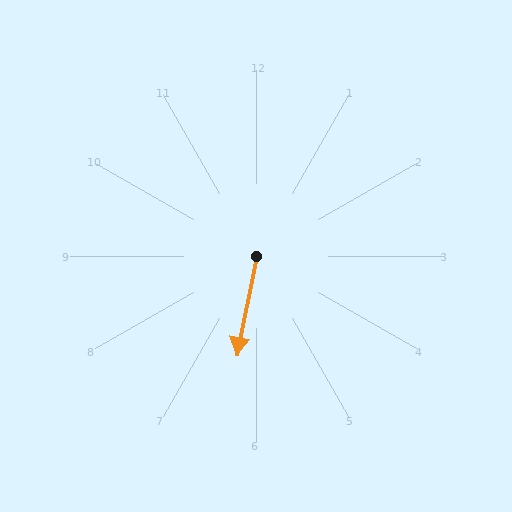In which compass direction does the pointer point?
South.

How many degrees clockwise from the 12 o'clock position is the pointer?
Approximately 191 degrees.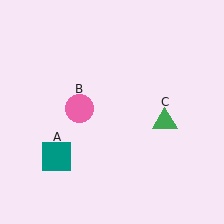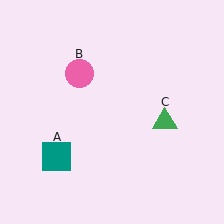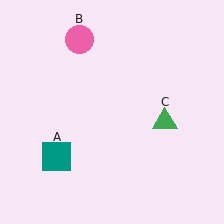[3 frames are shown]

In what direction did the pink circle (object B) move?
The pink circle (object B) moved up.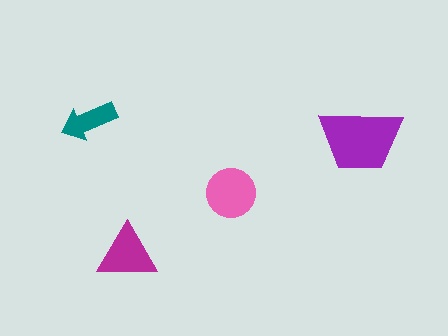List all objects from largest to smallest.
The purple trapezoid, the pink circle, the magenta triangle, the teal arrow.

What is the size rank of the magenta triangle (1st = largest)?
3rd.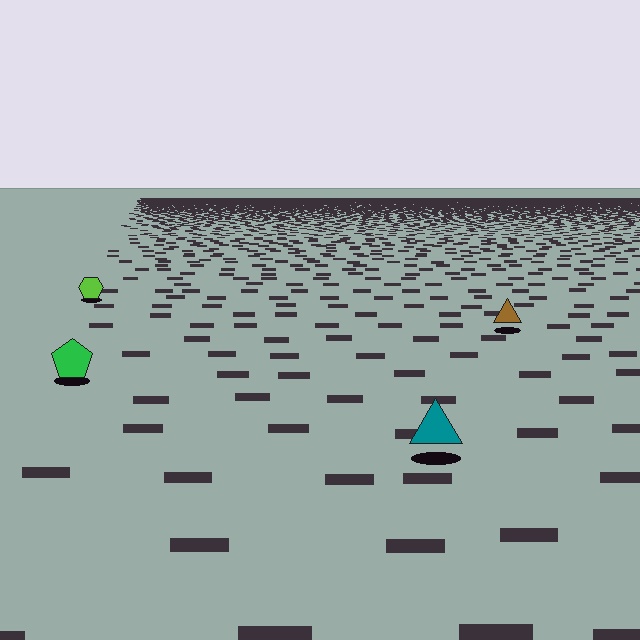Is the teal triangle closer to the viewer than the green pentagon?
Yes. The teal triangle is closer — you can tell from the texture gradient: the ground texture is coarser near it.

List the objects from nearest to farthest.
From nearest to farthest: the teal triangle, the green pentagon, the brown triangle, the lime hexagon.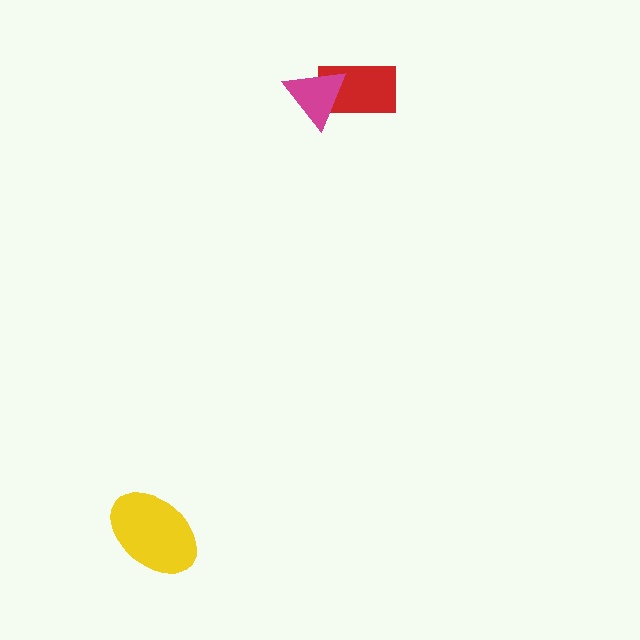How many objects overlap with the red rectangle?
1 object overlaps with the red rectangle.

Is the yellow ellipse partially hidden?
No, no other shape covers it.